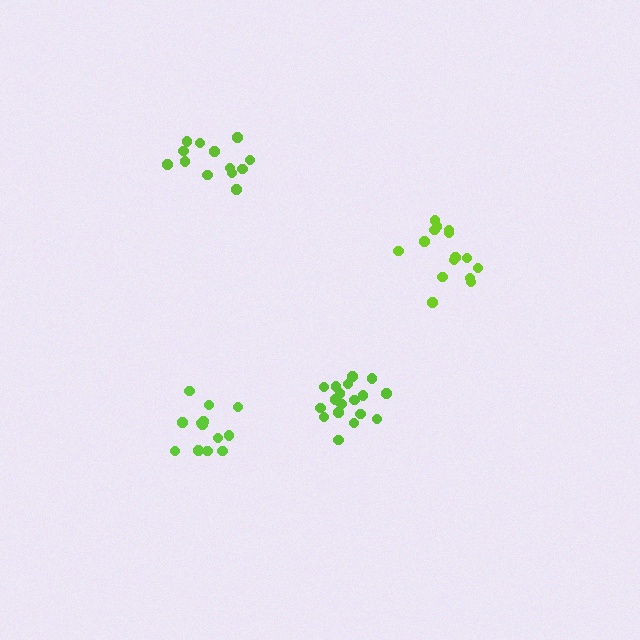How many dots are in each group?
Group 1: 18 dots, Group 2: 15 dots, Group 3: 13 dots, Group 4: 13 dots (59 total).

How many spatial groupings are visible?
There are 4 spatial groupings.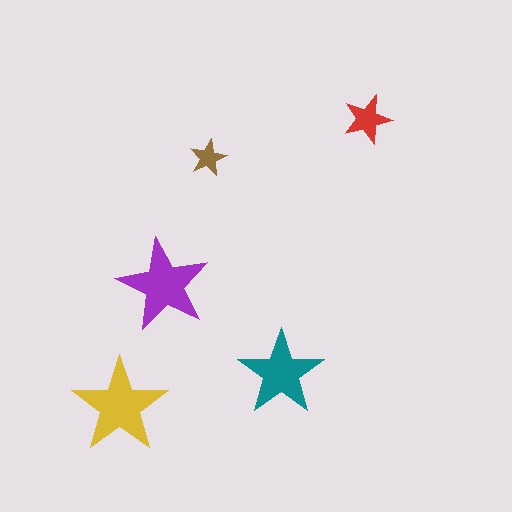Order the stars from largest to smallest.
the yellow one, the purple one, the teal one, the red one, the brown one.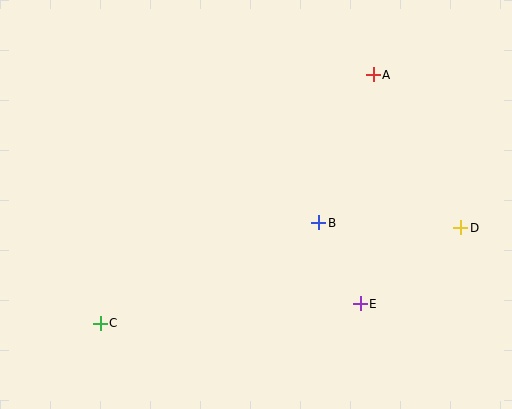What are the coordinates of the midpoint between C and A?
The midpoint between C and A is at (237, 199).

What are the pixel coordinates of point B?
Point B is at (319, 223).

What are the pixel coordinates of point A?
Point A is at (373, 75).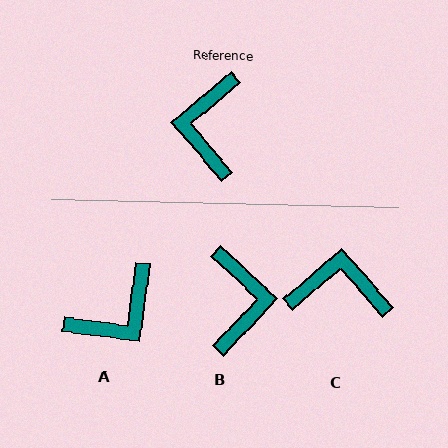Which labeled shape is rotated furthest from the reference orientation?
B, about 174 degrees away.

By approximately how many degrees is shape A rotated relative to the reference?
Approximately 132 degrees counter-clockwise.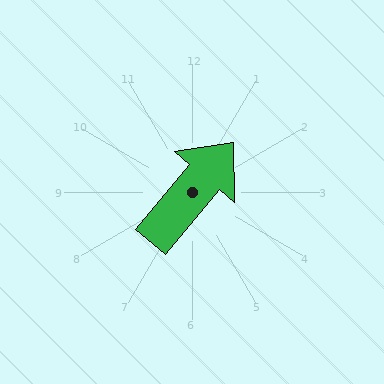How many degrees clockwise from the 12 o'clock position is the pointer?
Approximately 40 degrees.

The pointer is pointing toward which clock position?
Roughly 1 o'clock.